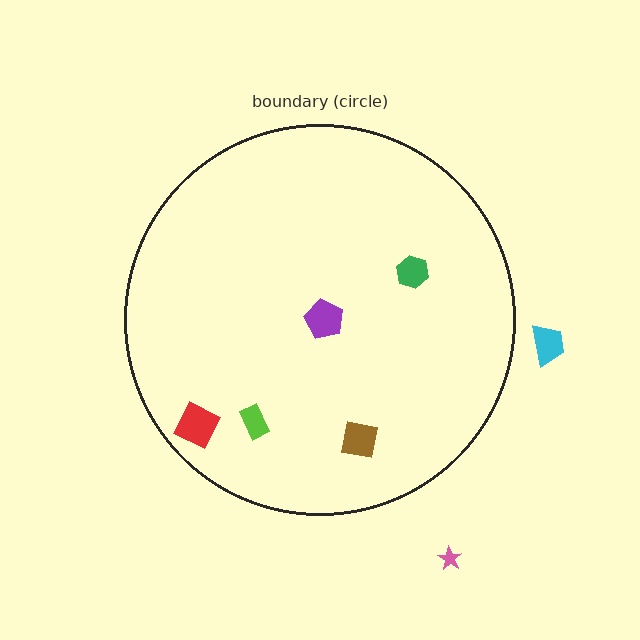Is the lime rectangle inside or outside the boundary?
Inside.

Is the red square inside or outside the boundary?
Inside.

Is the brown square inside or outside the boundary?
Inside.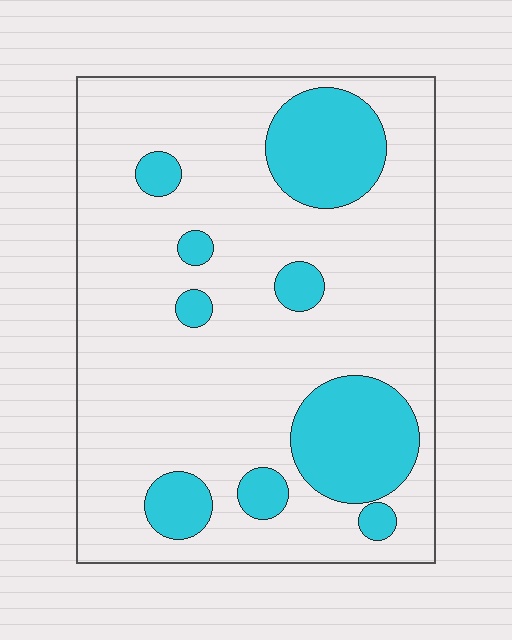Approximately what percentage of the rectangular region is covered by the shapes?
Approximately 20%.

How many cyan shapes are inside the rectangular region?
9.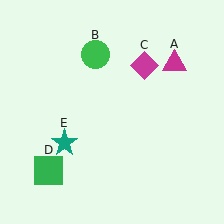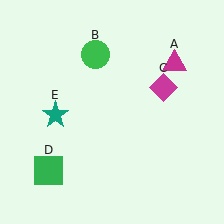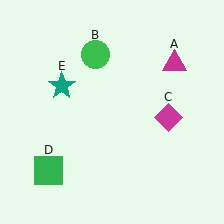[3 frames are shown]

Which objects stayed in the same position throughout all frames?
Magenta triangle (object A) and green circle (object B) and green square (object D) remained stationary.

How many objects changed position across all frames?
2 objects changed position: magenta diamond (object C), teal star (object E).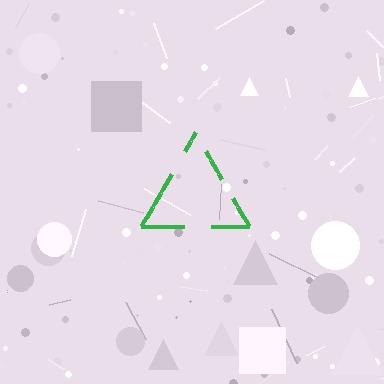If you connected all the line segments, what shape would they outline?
They would outline a triangle.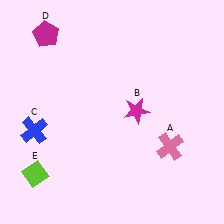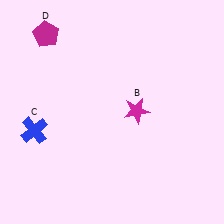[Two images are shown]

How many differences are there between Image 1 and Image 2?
There are 2 differences between the two images.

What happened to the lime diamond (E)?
The lime diamond (E) was removed in Image 2. It was in the bottom-left area of Image 1.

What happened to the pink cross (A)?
The pink cross (A) was removed in Image 2. It was in the bottom-right area of Image 1.